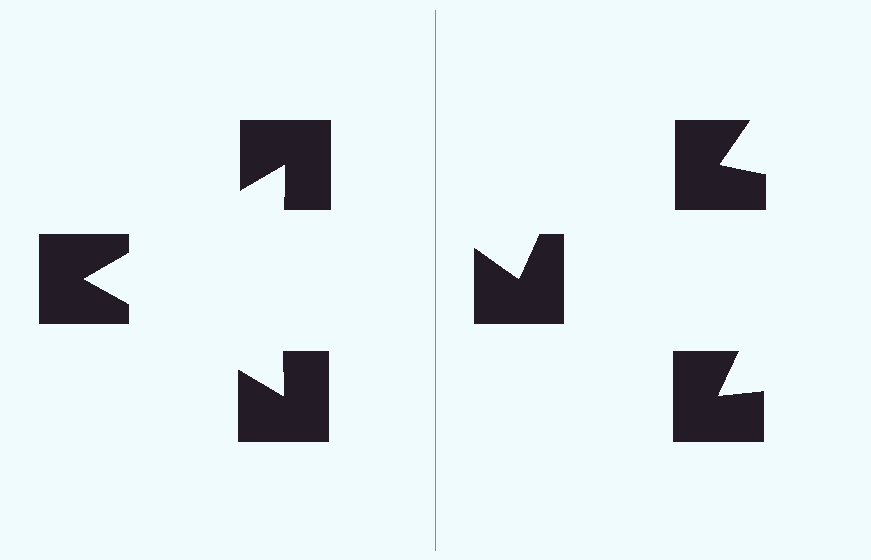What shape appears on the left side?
An illusory triangle.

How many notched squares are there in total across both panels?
6 — 3 on each side.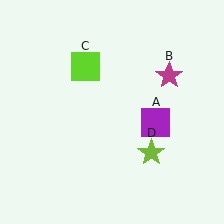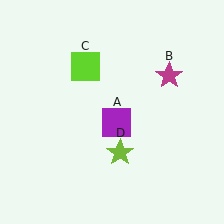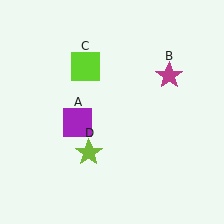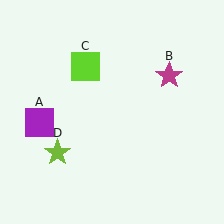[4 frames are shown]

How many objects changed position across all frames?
2 objects changed position: purple square (object A), lime star (object D).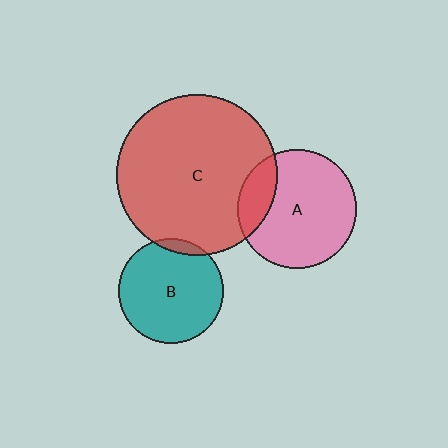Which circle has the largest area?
Circle C (red).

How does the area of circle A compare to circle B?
Approximately 1.3 times.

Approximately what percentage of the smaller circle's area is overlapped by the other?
Approximately 20%.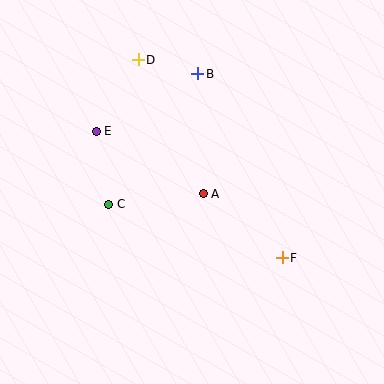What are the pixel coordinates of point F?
Point F is at (282, 258).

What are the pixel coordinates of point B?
Point B is at (198, 74).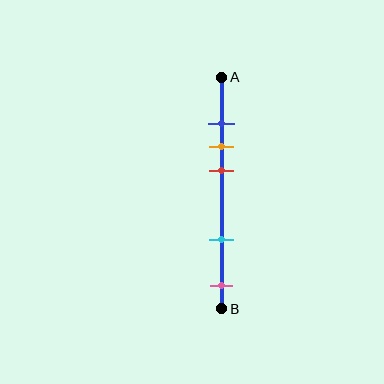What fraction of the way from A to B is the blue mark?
The blue mark is approximately 20% (0.2) of the way from A to B.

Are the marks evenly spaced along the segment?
No, the marks are not evenly spaced.